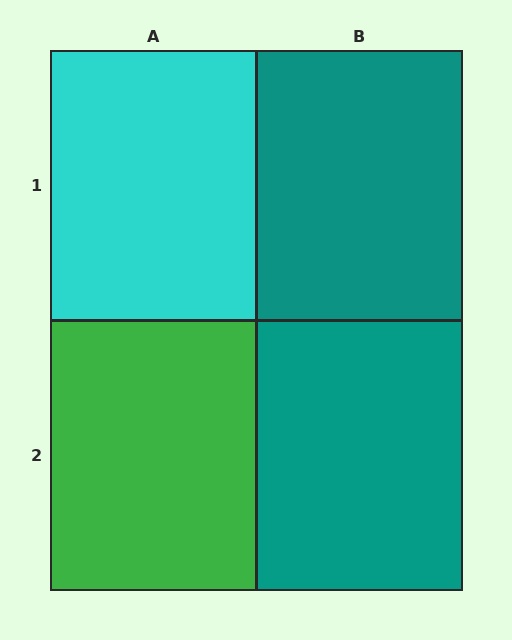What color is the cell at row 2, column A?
Green.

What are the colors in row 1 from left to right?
Cyan, teal.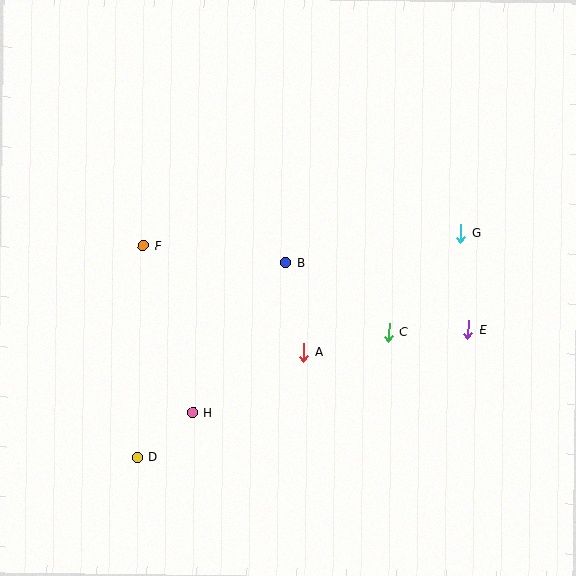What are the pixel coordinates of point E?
Point E is at (468, 330).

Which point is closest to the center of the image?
Point B at (286, 263) is closest to the center.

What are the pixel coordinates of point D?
Point D is at (137, 457).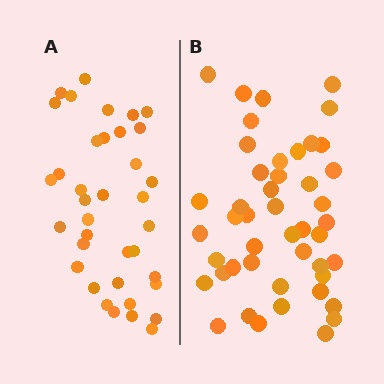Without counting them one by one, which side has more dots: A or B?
Region B (the right region) has more dots.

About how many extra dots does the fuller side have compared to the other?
Region B has roughly 8 or so more dots than region A.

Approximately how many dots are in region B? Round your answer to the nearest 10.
About 50 dots. (The exact count is 46, which rounds to 50.)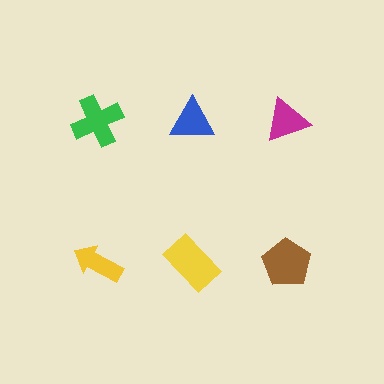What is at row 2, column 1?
A yellow arrow.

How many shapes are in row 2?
3 shapes.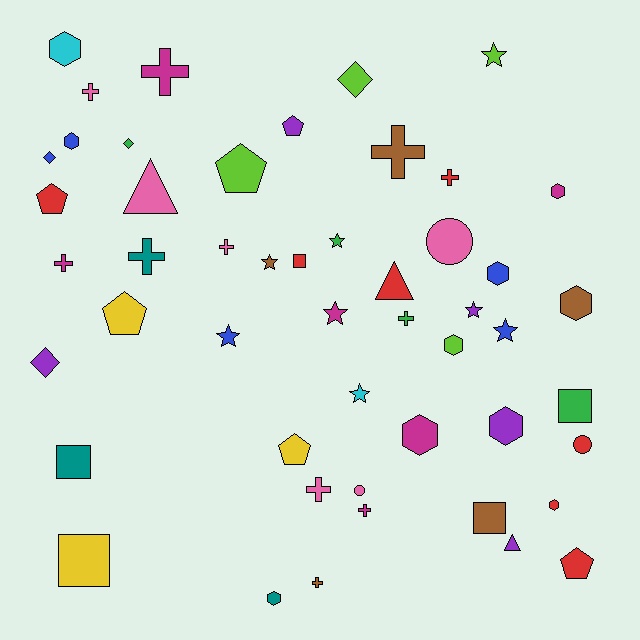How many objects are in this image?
There are 50 objects.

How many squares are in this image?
There are 5 squares.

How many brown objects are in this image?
There are 5 brown objects.